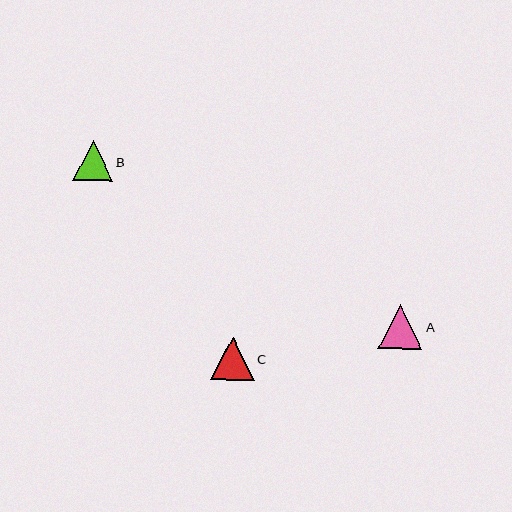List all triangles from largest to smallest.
From largest to smallest: A, C, B.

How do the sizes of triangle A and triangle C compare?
Triangle A and triangle C are approximately the same size.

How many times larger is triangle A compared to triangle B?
Triangle A is approximately 1.1 times the size of triangle B.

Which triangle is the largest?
Triangle A is the largest with a size of approximately 45 pixels.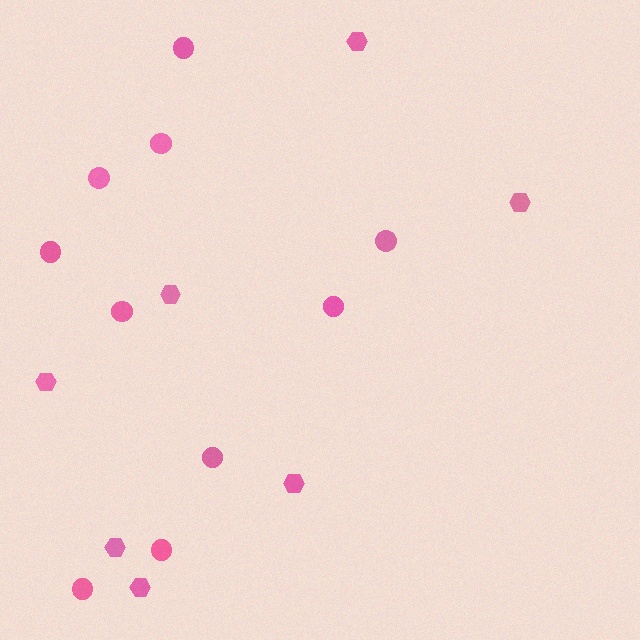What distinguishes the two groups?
There are 2 groups: one group of hexagons (7) and one group of circles (10).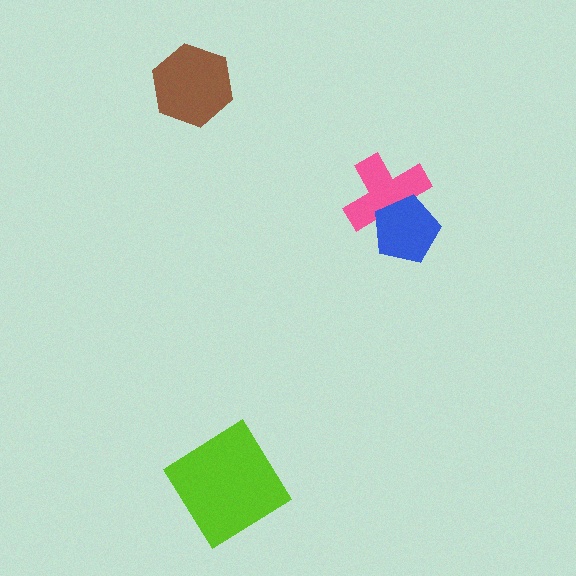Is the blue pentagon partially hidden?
No, no other shape covers it.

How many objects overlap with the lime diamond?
0 objects overlap with the lime diamond.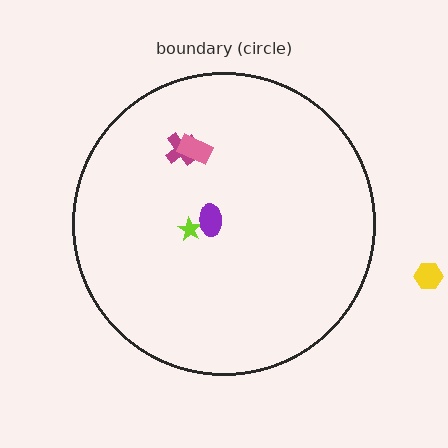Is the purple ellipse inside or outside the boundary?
Inside.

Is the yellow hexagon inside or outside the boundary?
Outside.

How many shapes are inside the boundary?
4 inside, 1 outside.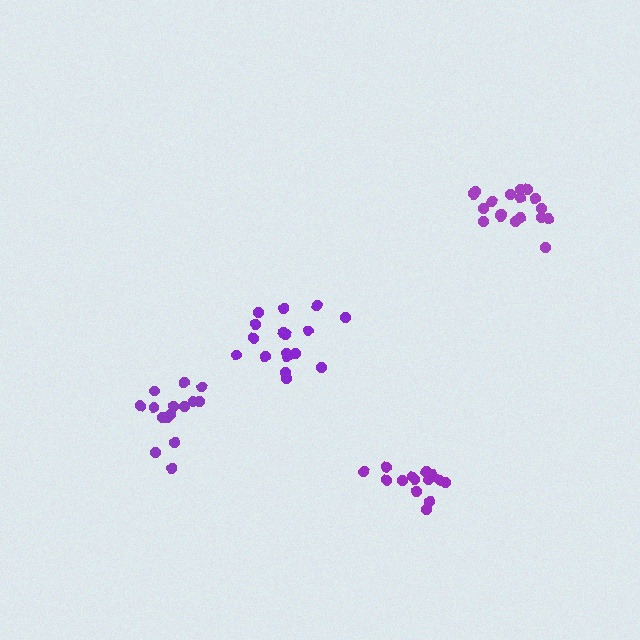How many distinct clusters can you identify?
There are 4 distinct clusters.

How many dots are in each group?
Group 1: 17 dots, Group 2: 15 dots, Group 3: 14 dots, Group 4: 18 dots (64 total).